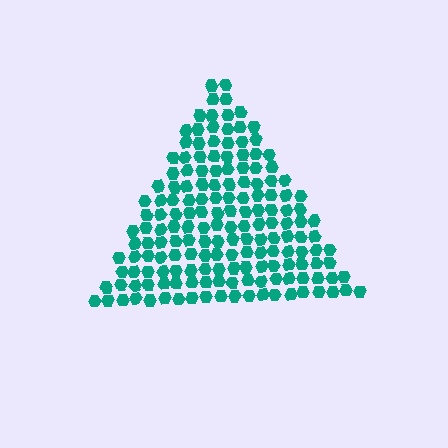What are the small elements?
The small elements are hexagons.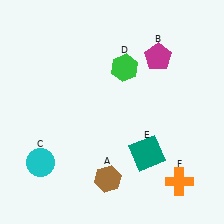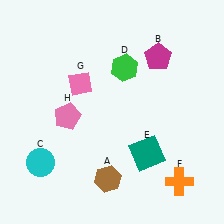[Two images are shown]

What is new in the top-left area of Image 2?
A pink diamond (G) was added in the top-left area of Image 2.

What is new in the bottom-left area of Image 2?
A pink pentagon (H) was added in the bottom-left area of Image 2.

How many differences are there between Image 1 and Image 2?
There are 2 differences between the two images.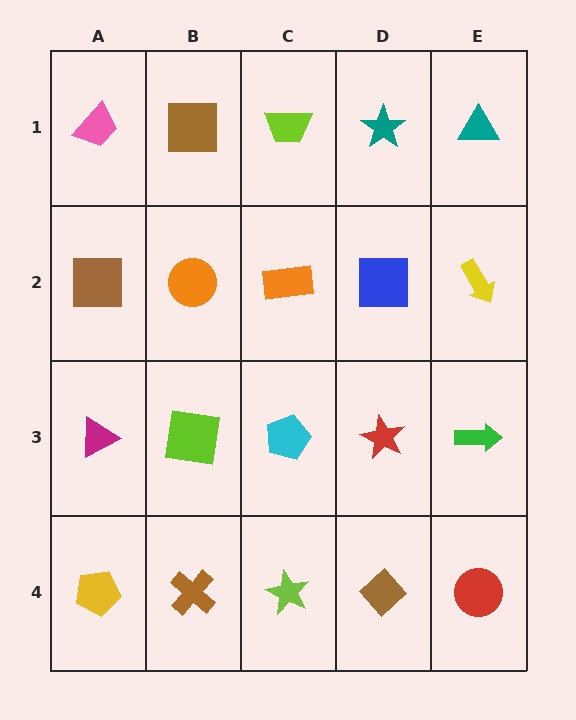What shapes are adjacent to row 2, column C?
A lime trapezoid (row 1, column C), a cyan pentagon (row 3, column C), an orange circle (row 2, column B), a blue square (row 2, column D).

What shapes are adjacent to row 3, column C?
An orange rectangle (row 2, column C), a lime star (row 4, column C), a lime square (row 3, column B), a red star (row 3, column D).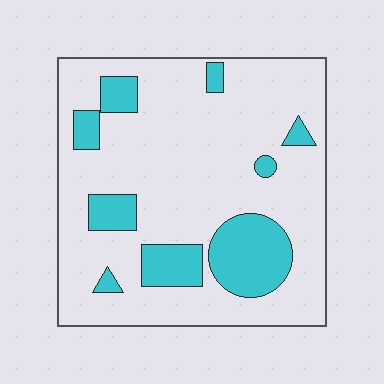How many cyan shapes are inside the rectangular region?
9.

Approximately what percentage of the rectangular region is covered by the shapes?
Approximately 20%.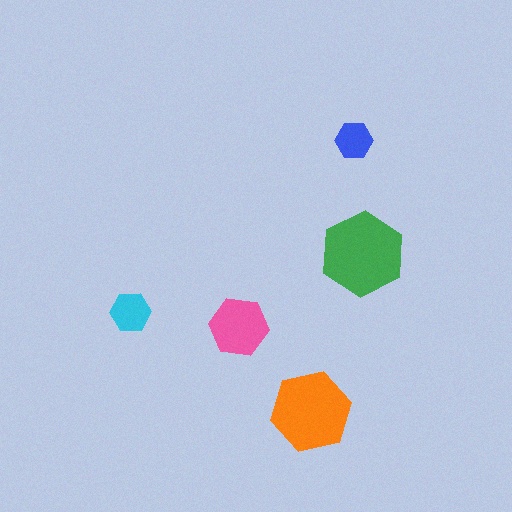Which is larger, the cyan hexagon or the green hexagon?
The green one.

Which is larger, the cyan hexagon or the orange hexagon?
The orange one.